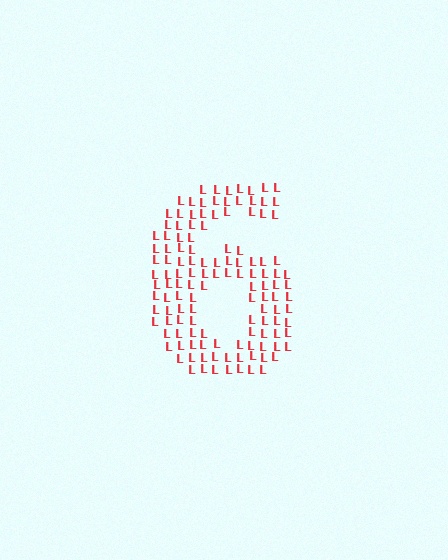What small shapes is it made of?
It is made of small letter L's.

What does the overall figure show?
The overall figure shows the digit 6.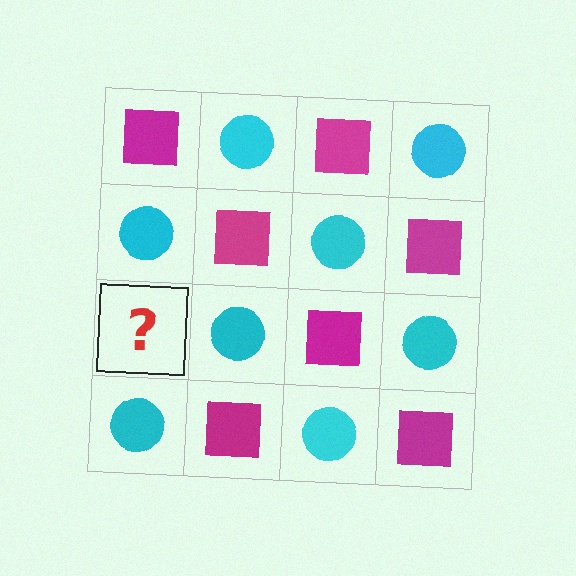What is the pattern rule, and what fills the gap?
The rule is that it alternates magenta square and cyan circle in a checkerboard pattern. The gap should be filled with a magenta square.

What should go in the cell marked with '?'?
The missing cell should contain a magenta square.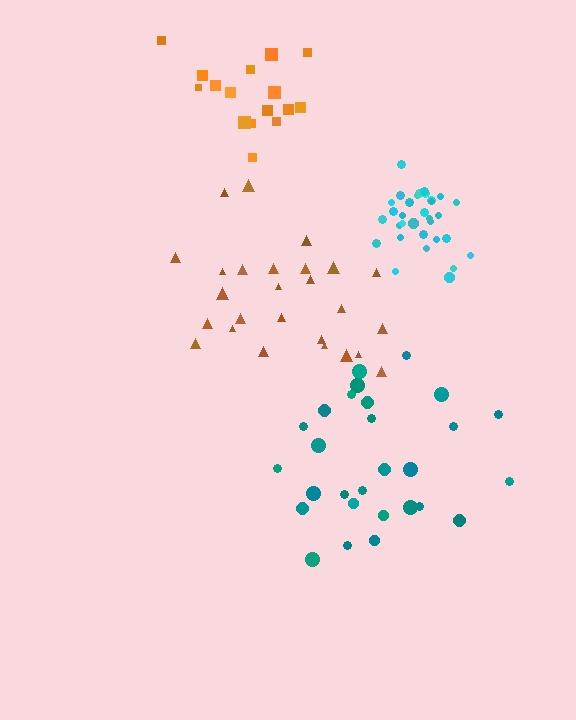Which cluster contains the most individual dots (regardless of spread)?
Cyan (33).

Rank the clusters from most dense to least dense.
cyan, orange, brown, teal.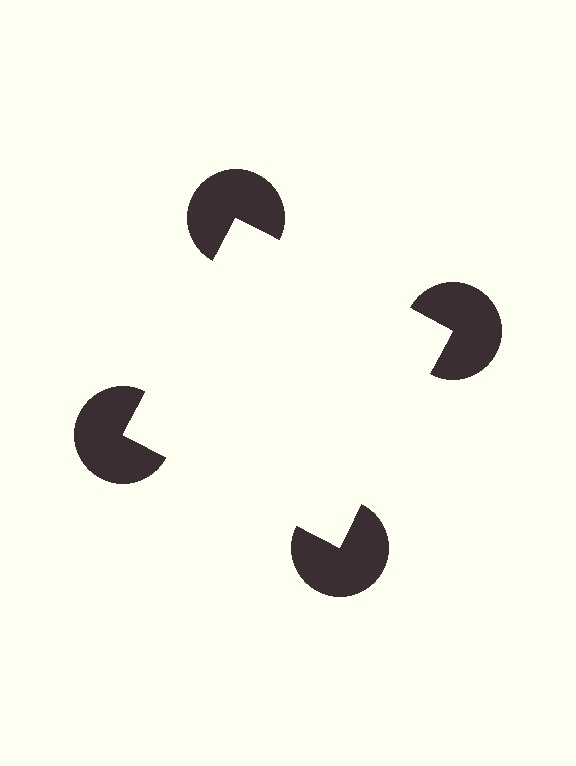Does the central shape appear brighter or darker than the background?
It typically appears slightly brighter than the background, even though no actual brightness change is drawn.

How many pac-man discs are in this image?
There are 4 — one at each vertex of the illusory square.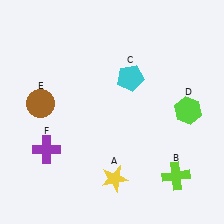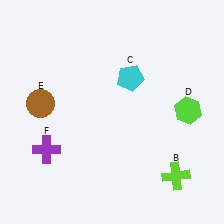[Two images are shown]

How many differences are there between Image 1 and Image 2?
There is 1 difference between the two images.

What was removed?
The yellow star (A) was removed in Image 2.